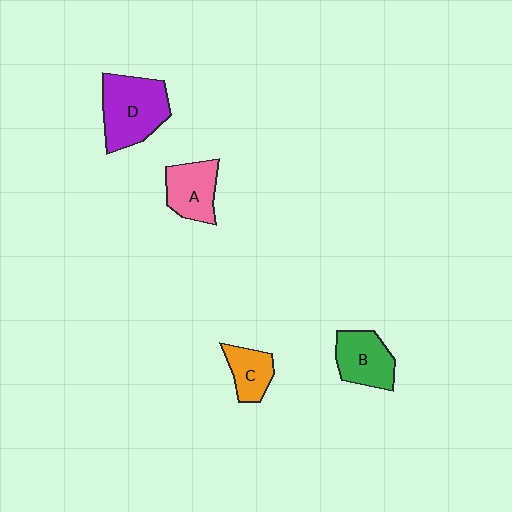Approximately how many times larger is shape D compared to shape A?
Approximately 1.5 times.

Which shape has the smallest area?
Shape C (orange).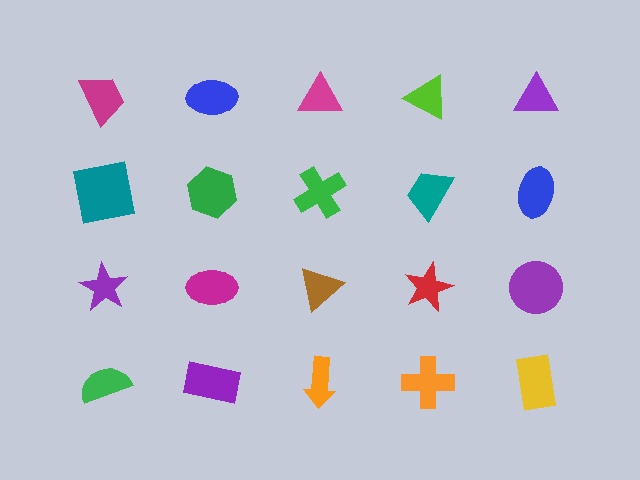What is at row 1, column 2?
A blue ellipse.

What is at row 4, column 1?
A green semicircle.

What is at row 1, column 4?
A lime triangle.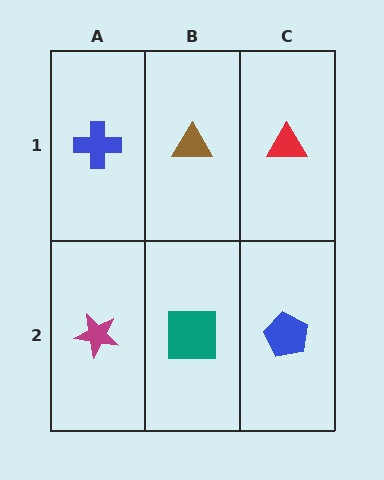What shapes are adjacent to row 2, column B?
A brown triangle (row 1, column B), a magenta star (row 2, column A), a blue pentagon (row 2, column C).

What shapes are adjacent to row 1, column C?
A blue pentagon (row 2, column C), a brown triangle (row 1, column B).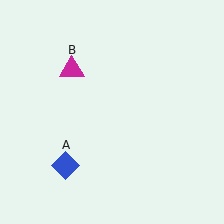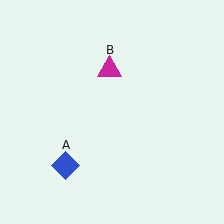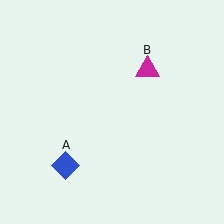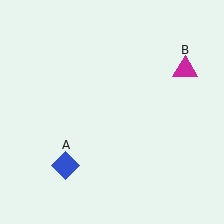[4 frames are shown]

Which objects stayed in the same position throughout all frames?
Blue diamond (object A) remained stationary.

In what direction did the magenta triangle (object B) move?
The magenta triangle (object B) moved right.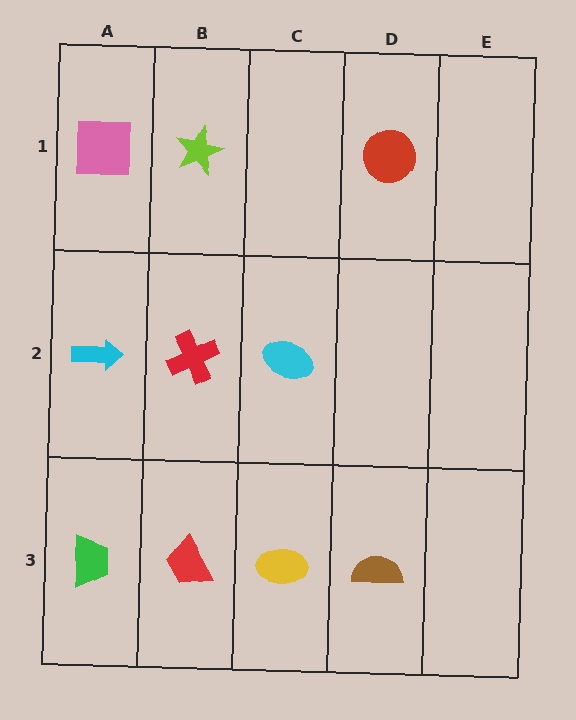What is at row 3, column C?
A yellow ellipse.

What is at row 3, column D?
A brown semicircle.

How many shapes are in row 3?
4 shapes.